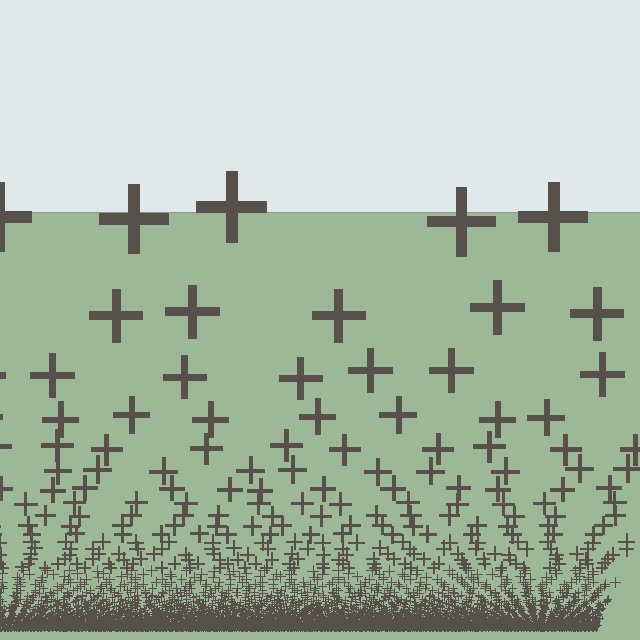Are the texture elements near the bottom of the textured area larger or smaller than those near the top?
Smaller. The gradient is inverted — elements near the bottom are smaller and denser.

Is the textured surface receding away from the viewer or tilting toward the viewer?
The surface appears to tilt toward the viewer. Texture elements get larger and sparser toward the top.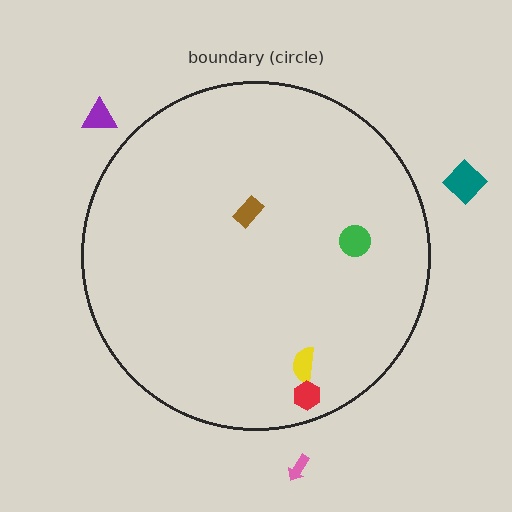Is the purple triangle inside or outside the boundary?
Outside.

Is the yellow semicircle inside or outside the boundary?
Inside.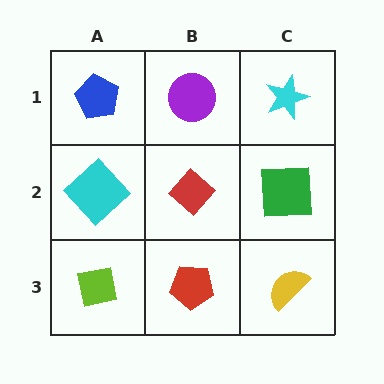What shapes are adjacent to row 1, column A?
A cyan diamond (row 2, column A), a purple circle (row 1, column B).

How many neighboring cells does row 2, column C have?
3.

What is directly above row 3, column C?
A green square.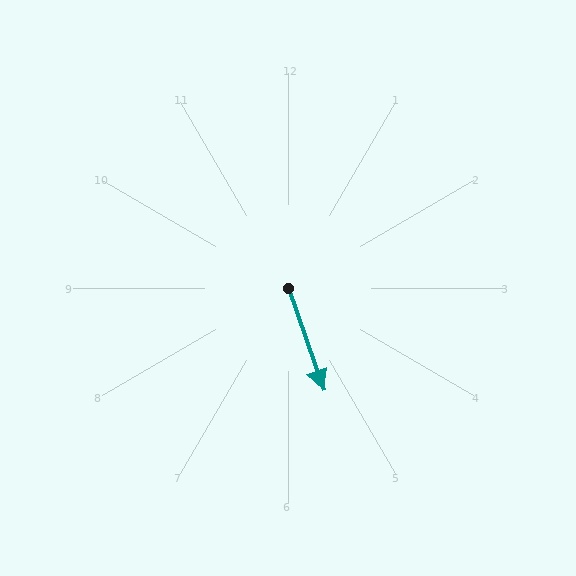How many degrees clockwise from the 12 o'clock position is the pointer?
Approximately 161 degrees.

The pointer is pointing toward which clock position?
Roughly 5 o'clock.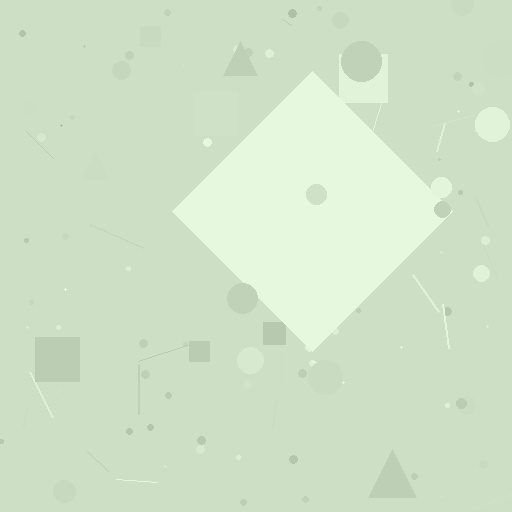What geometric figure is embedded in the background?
A diamond is embedded in the background.